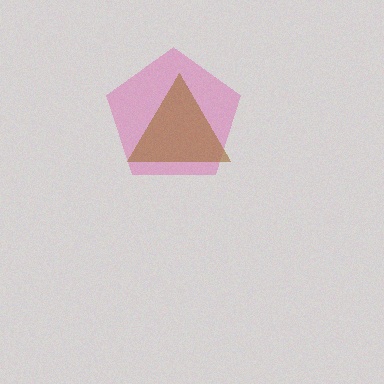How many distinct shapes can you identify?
There are 2 distinct shapes: a pink pentagon, a brown triangle.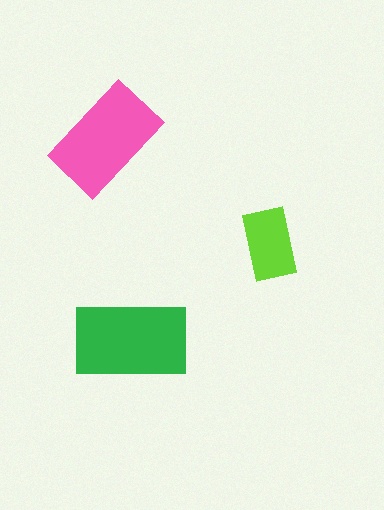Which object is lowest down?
The green rectangle is bottommost.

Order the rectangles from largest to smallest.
the green one, the pink one, the lime one.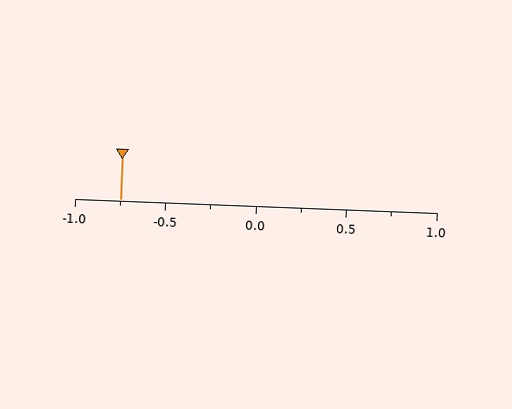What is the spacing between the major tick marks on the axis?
The major ticks are spaced 0.5 apart.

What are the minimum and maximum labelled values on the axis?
The axis runs from -1.0 to 1.0.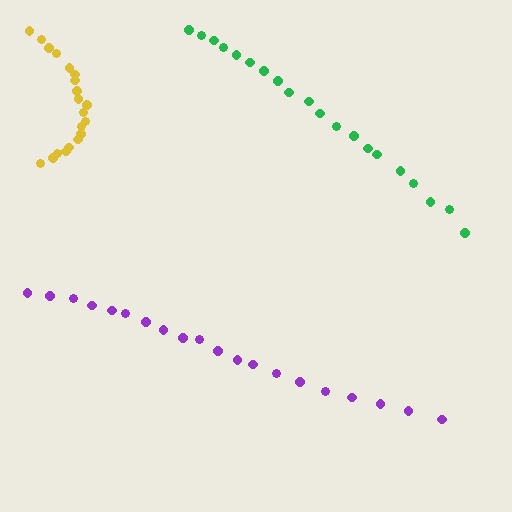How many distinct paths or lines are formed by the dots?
There are 3 distinct paths.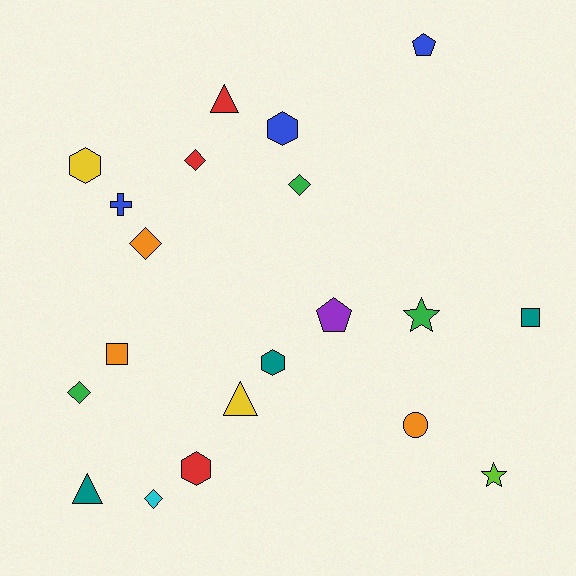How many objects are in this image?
There are 20 objects.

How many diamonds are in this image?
There are 5 diamonds.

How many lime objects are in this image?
There is 1 lime object.